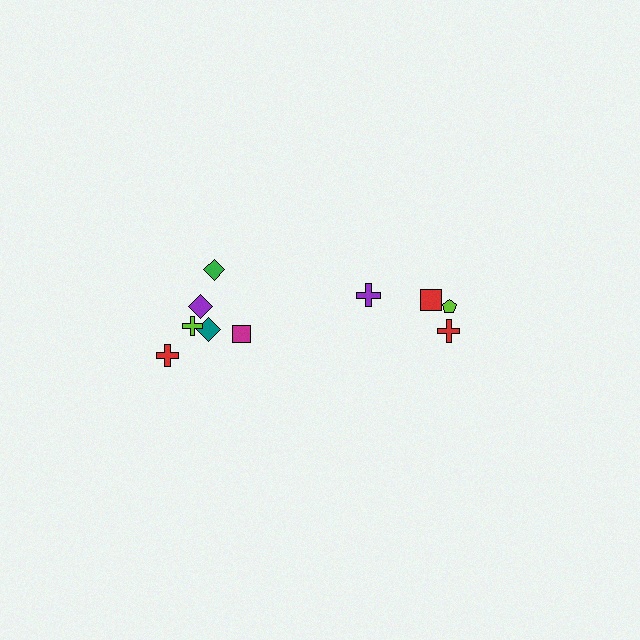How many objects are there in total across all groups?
There are 10 objects.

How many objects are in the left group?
There are 6 objects.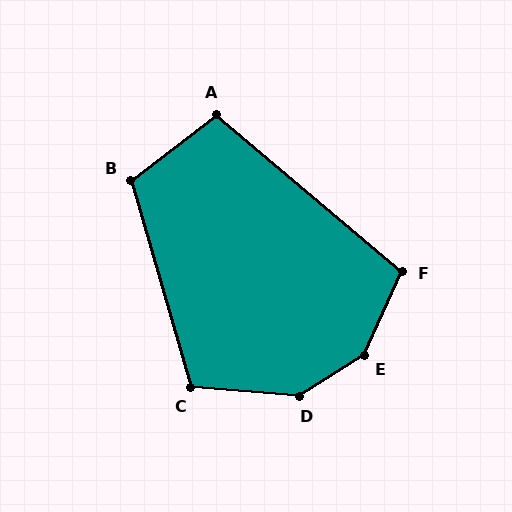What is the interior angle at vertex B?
Approximately 111 degrees (obtuse).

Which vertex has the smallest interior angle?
A, at approximately 103 degrees.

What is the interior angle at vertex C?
Approximately 111 degrees (obtuse).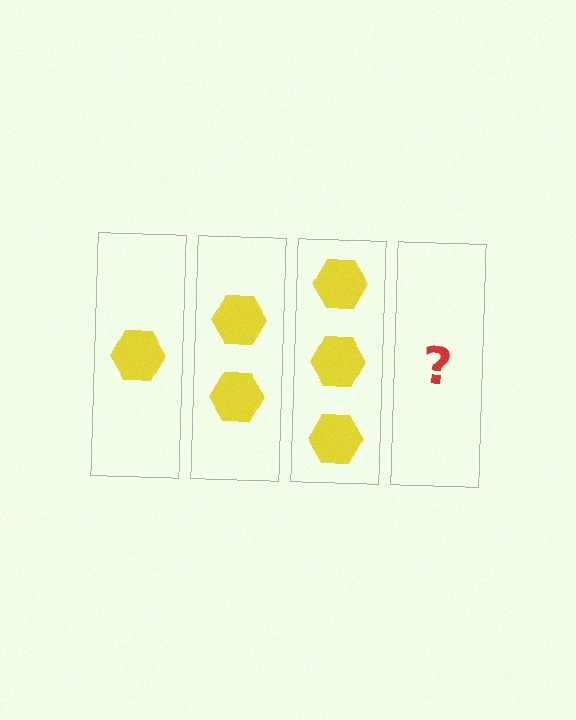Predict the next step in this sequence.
The next step is 4 hexagons.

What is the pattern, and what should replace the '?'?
The pattern is that each step adds one more hexagon. The '?' should be 4 hexagons.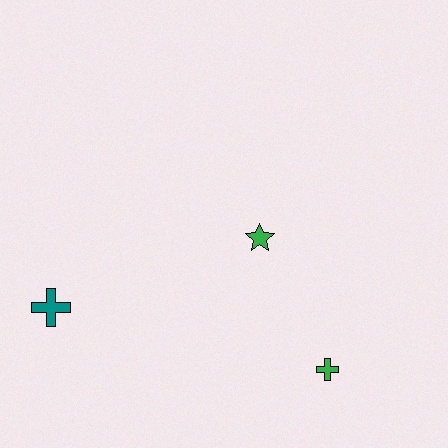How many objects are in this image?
There are 3 objects.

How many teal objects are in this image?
There is 1 teal object.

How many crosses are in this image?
There are 2 crosses.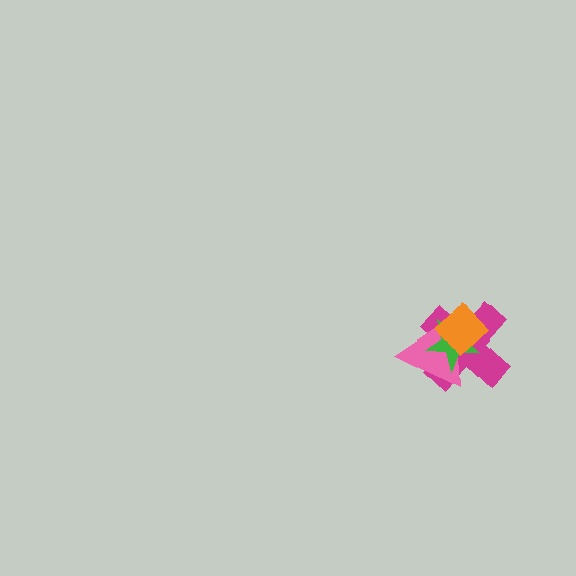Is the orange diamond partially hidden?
No, no other shape covers it.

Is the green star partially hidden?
Yes, it is partially covered by another shape.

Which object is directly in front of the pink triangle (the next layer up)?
The green star is directly in front of the pink triangle.